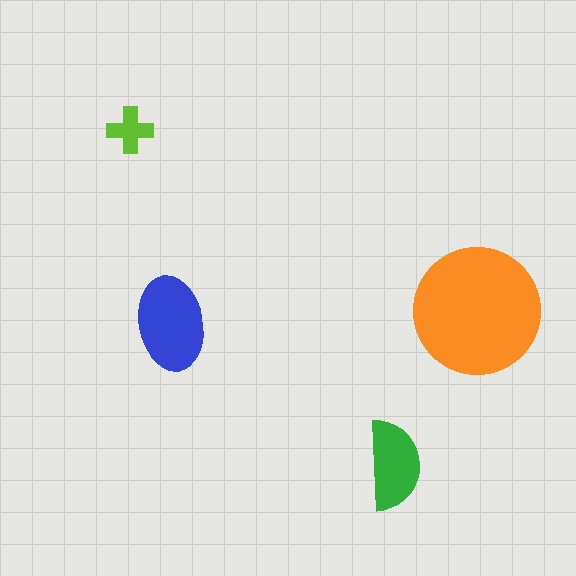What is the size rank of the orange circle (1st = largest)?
1st.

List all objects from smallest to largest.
The lime cross, the green semicircle, the blue ellipse, the orange circle.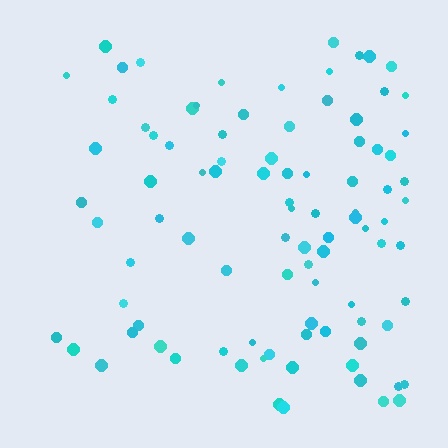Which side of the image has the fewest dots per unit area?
The left.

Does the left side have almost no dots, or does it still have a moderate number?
Still a moderate number, just noticeably fewer than the right.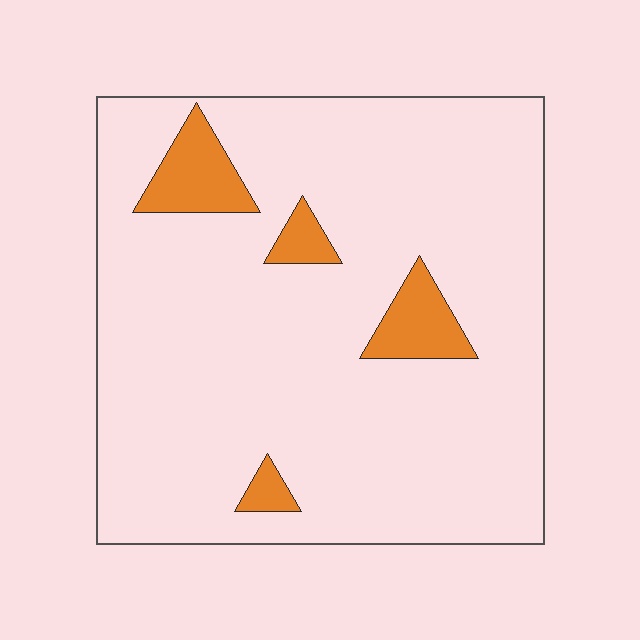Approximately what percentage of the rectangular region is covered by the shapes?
Approximately 10%.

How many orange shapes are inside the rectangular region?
4.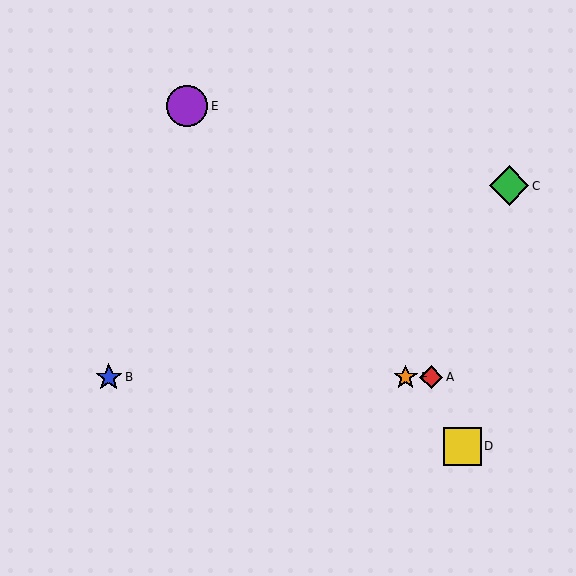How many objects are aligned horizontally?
3 objects (A, B, F) are aligned horizontally.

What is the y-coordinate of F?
Object F is at y≈377.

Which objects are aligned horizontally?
Objects A, B, F are aligned horizontally.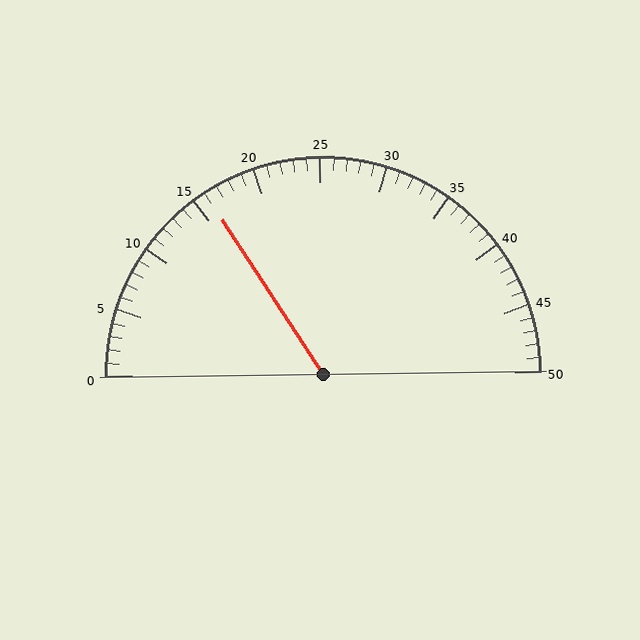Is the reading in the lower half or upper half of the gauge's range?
The reading is in the lower half of the range (0 to 50).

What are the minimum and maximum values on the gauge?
The gauge ranges from 0 to 50.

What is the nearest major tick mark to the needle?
The nearest major tick mark is 15.